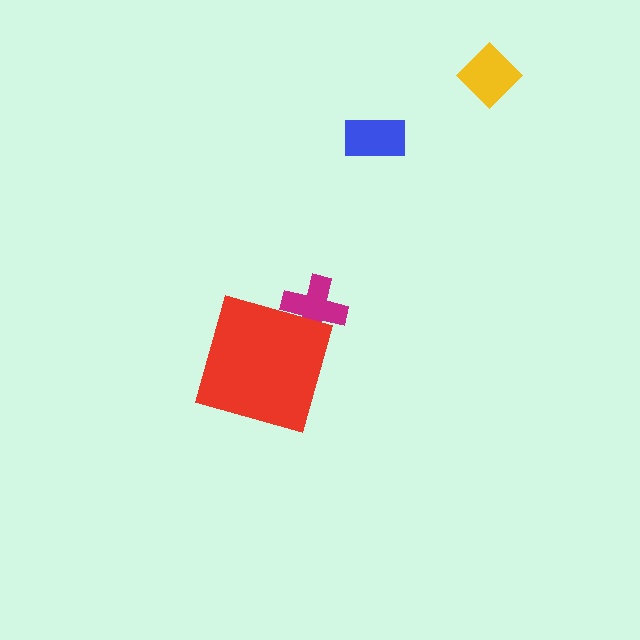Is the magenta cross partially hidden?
Yes, the magenta cross is partially hidden behind the red diamond.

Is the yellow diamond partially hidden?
No, the yellow diamond is fully visible.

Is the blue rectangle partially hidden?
No, the blue rectangle is fully visible.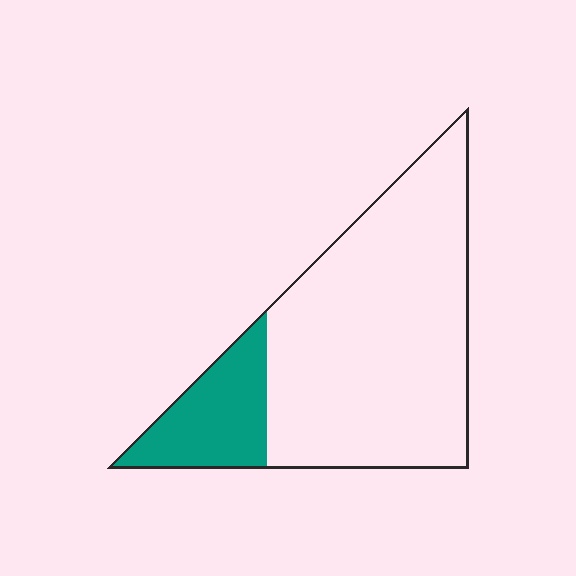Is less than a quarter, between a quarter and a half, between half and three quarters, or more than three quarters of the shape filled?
Less than a quarter.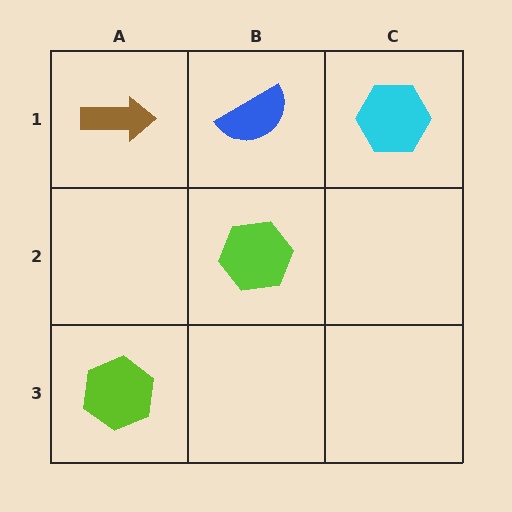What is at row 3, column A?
A lime hexagon.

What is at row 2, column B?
A lime hexagon.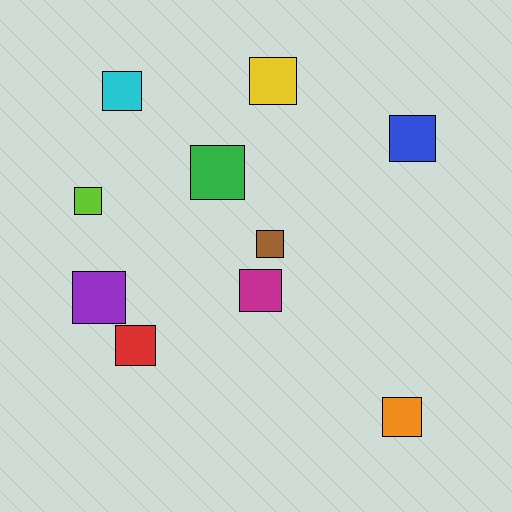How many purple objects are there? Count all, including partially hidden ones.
There is 1 purple object.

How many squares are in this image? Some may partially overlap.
There are 10 squares.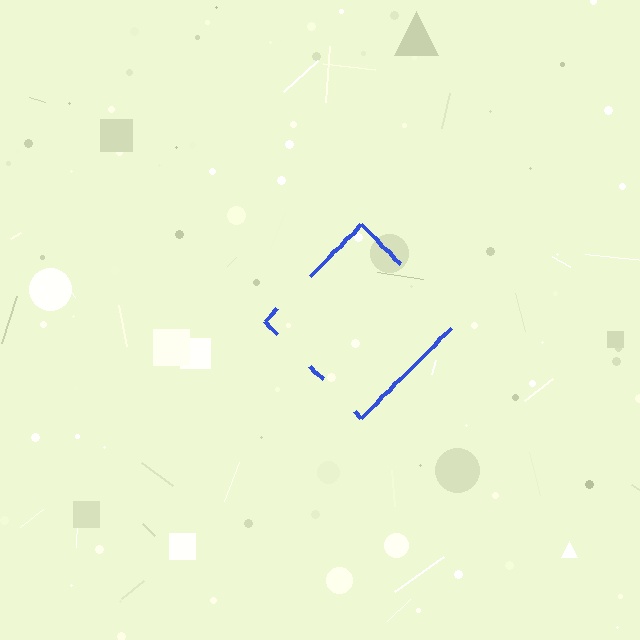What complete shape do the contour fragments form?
The contour fragments form a diamond.